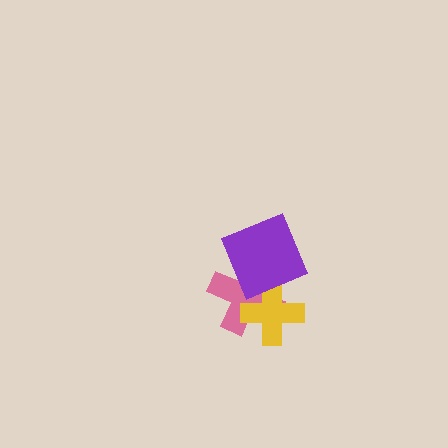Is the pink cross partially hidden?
Yes, it is partially covered by another shape.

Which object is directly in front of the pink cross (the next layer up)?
The yellow cross is directly in front of the pink cross.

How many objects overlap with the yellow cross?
2 objects overlap with the yellow cross.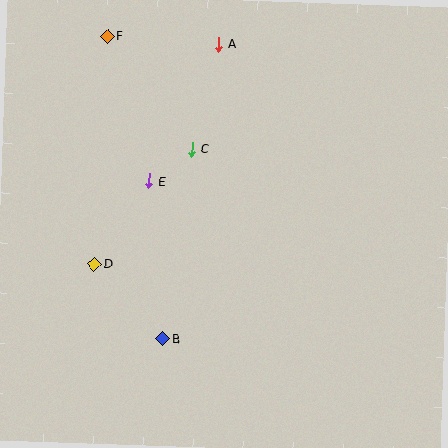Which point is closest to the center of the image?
Point C at (192, 149) is closest to the center.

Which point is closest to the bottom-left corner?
Point B is closest to the bottom-left corner.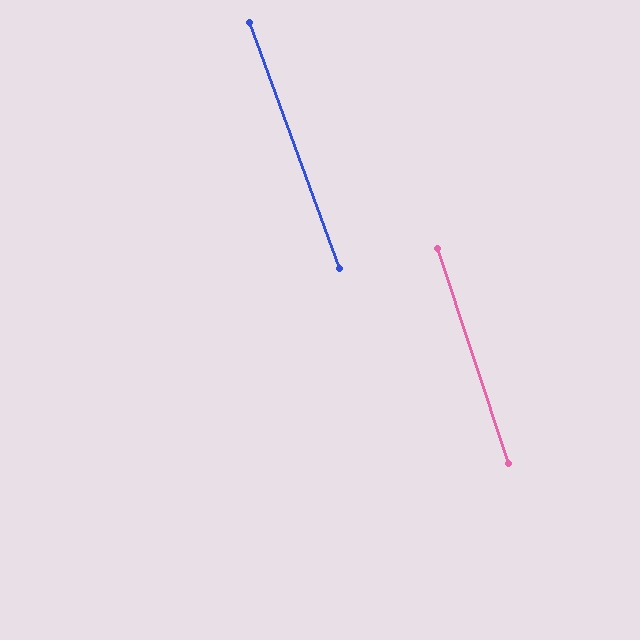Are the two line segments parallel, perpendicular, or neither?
Parallel — their directions differ by only 1.9°.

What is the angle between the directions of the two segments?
Approximately 2 degrees.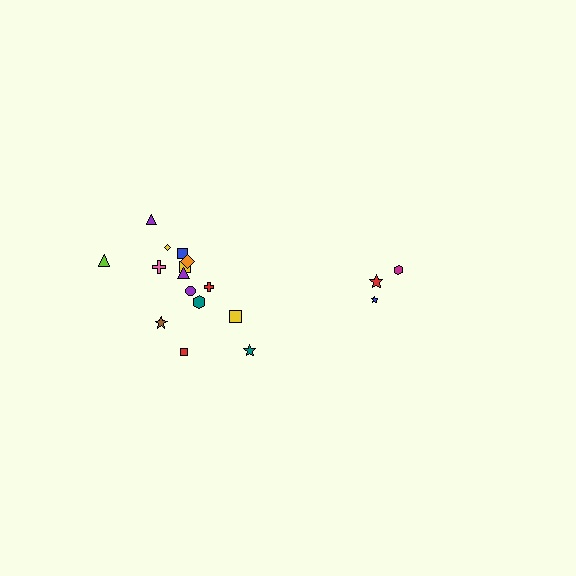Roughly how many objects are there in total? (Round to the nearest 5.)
Roughly 20 objects in total.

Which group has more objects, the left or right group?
The left group.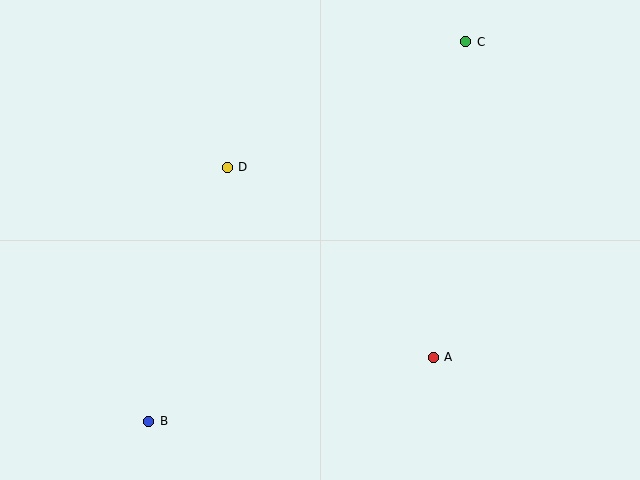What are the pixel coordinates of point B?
Point B is at (149, 421).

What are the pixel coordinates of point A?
Point A is at (433, 357).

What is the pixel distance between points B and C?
The distance between B and C is 495 pixels.